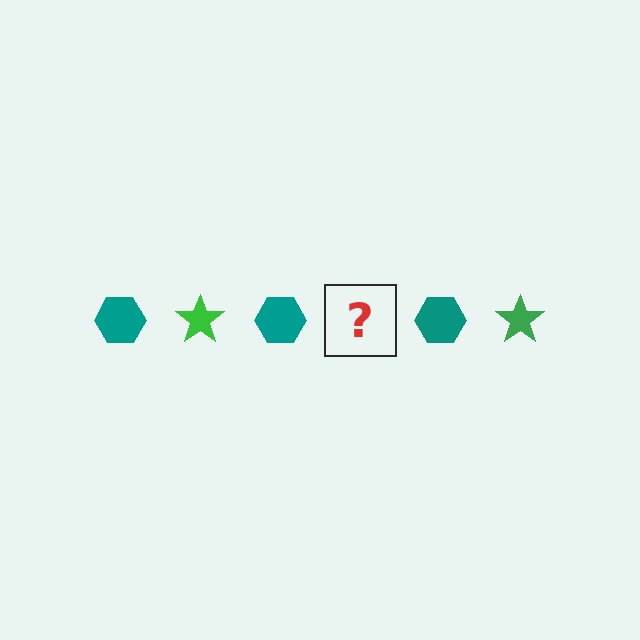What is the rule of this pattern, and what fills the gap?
The rule is that the pattern alternates between teal hexagon and green star. The gap should be filled with a green star.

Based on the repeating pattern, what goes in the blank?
The blank should be a green star.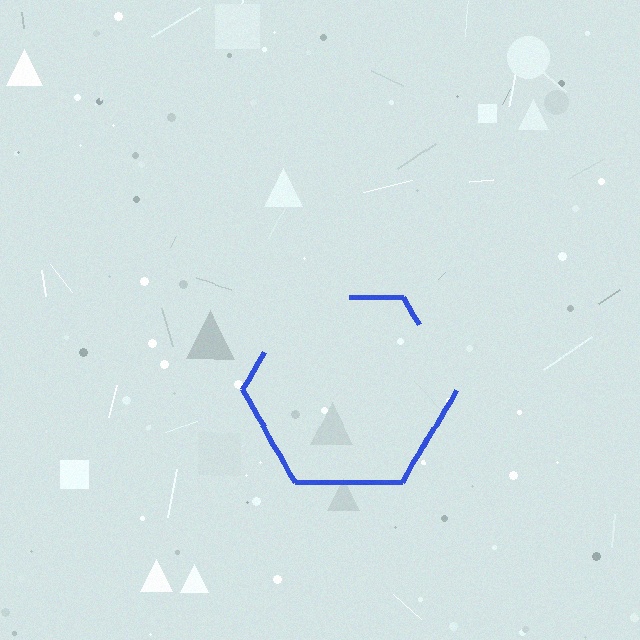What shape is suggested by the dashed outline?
The dashed outline suggests a hexagon.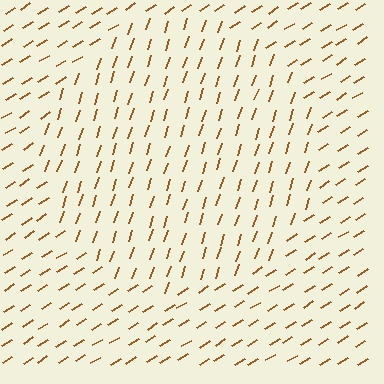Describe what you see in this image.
The image is filled with small brown line segments. A circle region in the image has lines oriented differently from the surrounding lines, creating a visible texture boundary.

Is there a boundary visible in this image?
Yes, there is a texture boundary formed by a change in line orientation.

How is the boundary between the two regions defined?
The boundary is defined purely by a change in line orientation (approximately 39 degrees difference). All lines are the same color and thickness.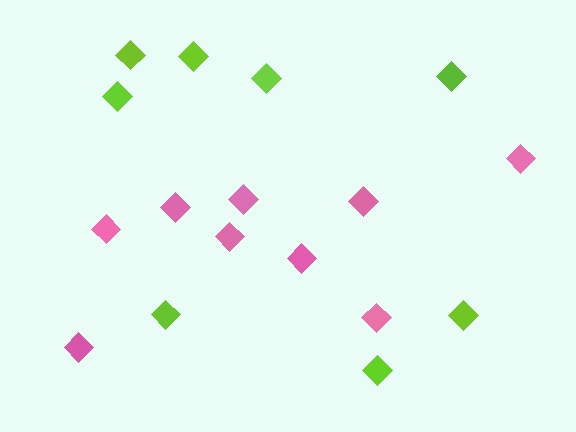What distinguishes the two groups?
There are 2 groups: one group of pink diamonds (9) and one group of lime diamonds (8).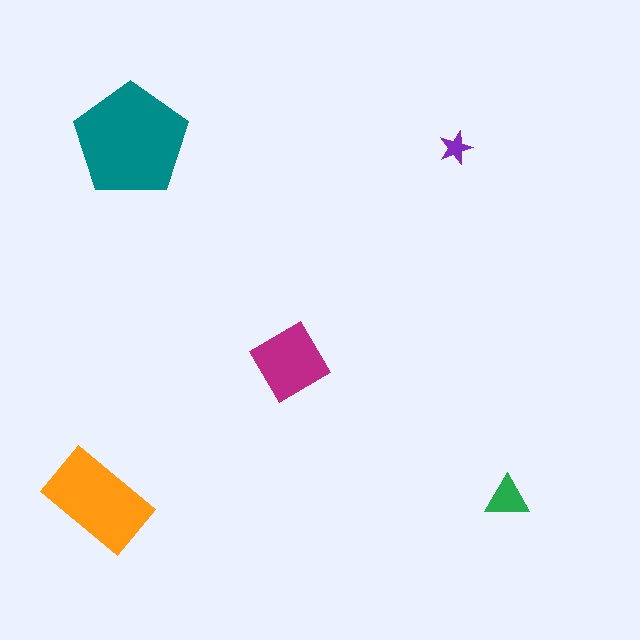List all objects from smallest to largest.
The purple star, the green triangle, the magenta diamond, the orange rectangle, the teal pentagon.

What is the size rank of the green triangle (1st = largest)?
4th.